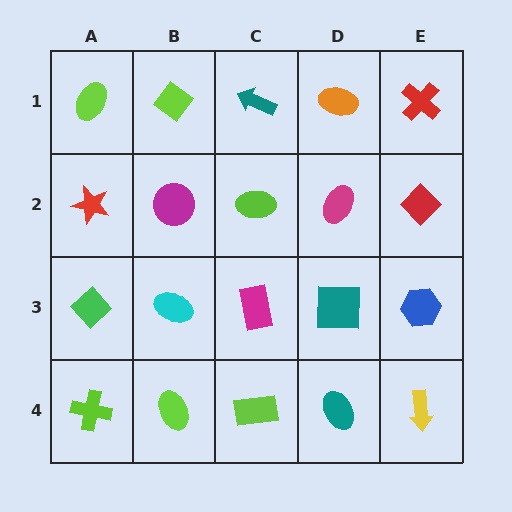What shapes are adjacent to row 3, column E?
A red diamond (row 2, column E), a yellow arrow (row 4, column E), a teal square (row 3, column D).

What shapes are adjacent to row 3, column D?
A magenta ellipse (row 2, column D), a teal ellipse (row 4, column D), a magenta rectangle (row 3, column C), a blue hexagon (row 3, column E).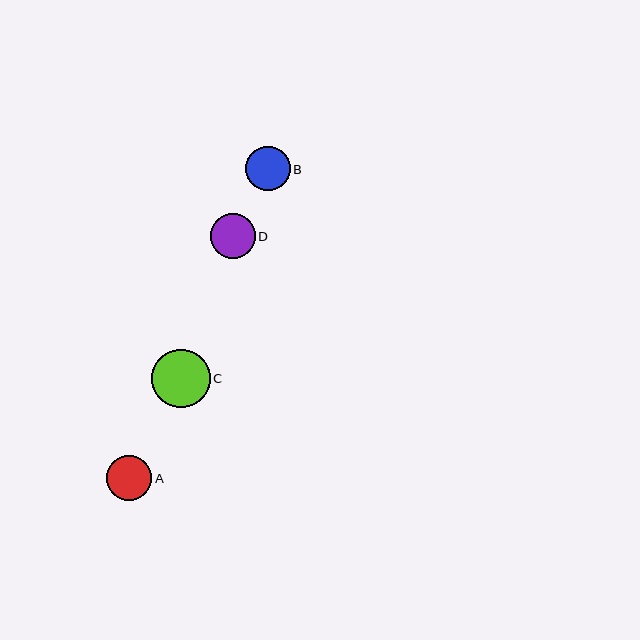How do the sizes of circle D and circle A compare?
Circle D and circle A are approximately the same size.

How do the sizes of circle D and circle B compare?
Circle D and circle B are approximately the same size.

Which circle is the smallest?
Circle B is the smallest with a size of approximately 44 pixels.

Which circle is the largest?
Circle C is the largest with a size of approximately 59 pixels.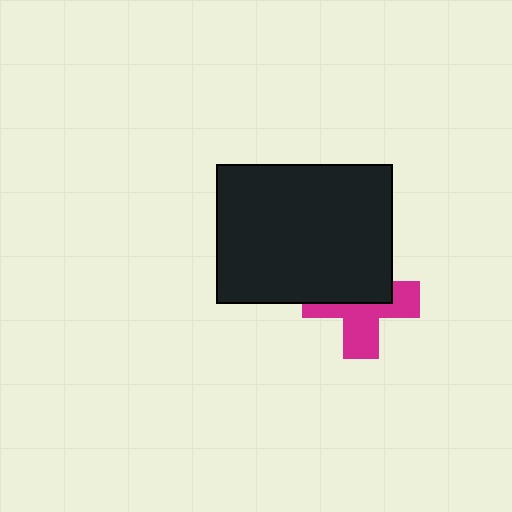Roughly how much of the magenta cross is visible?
About half of it is visible (roughly 51%).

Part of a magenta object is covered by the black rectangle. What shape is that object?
It is a cross.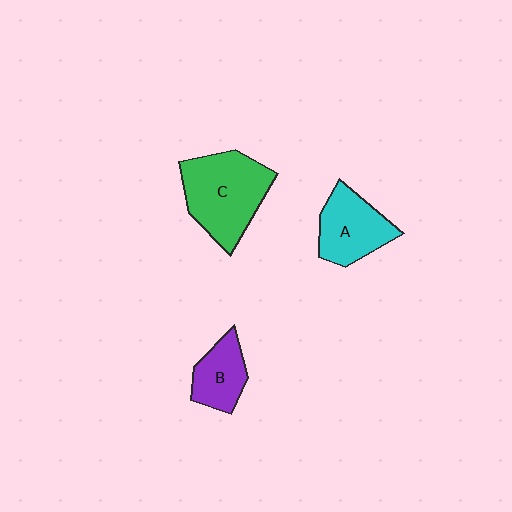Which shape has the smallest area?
Shape B (purple).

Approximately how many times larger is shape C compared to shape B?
Approximately 1.9 times.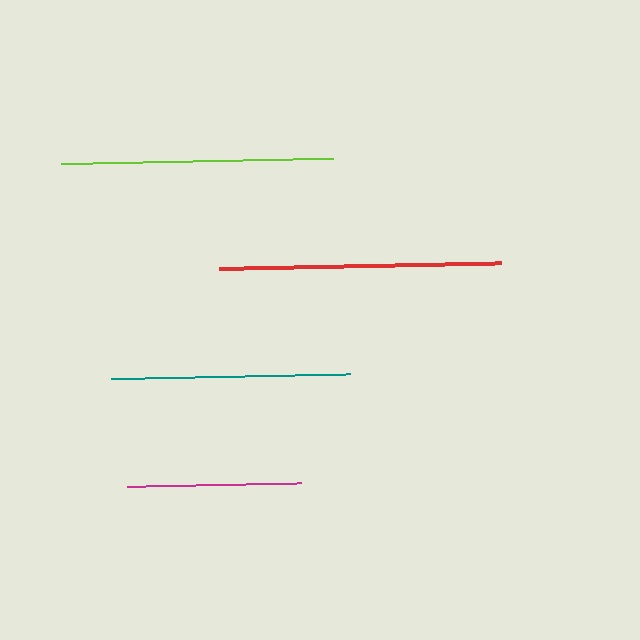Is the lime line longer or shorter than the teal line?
The lime line is longer than the teal line.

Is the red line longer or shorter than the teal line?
The red line is longer than the teal line.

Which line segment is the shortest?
The magenta line is the shortest at approximately 175 pixels.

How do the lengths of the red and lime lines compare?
The red and lime lines are approximately the same length.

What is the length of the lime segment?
The lime segment is approximately 272 pixels long.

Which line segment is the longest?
The red line is the longest at approximately 282 pixels.